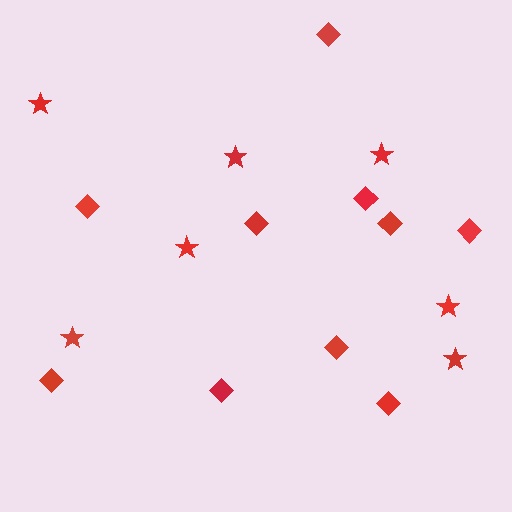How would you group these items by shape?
There are 2 groups: one group of diamonds (10) and one group of stars (7).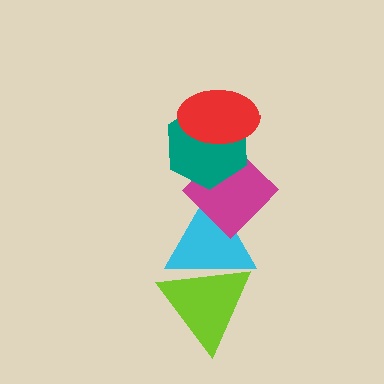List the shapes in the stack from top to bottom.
From top to bottom: the red ellipse, the teal hexagon, the magenta diamond, the cyan triangle, the lime triangle.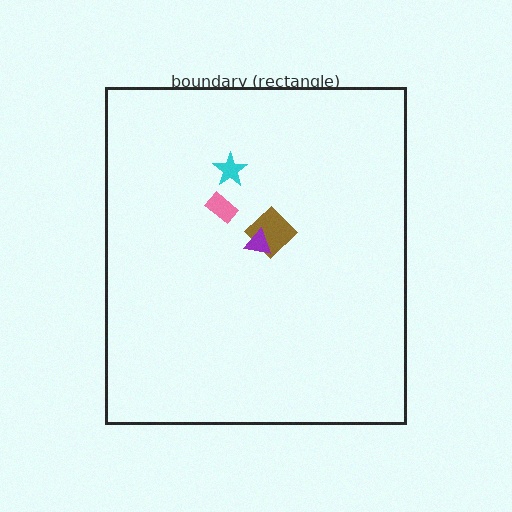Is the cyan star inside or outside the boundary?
Inside.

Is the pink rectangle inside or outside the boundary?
Inside.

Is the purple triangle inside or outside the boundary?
Inside.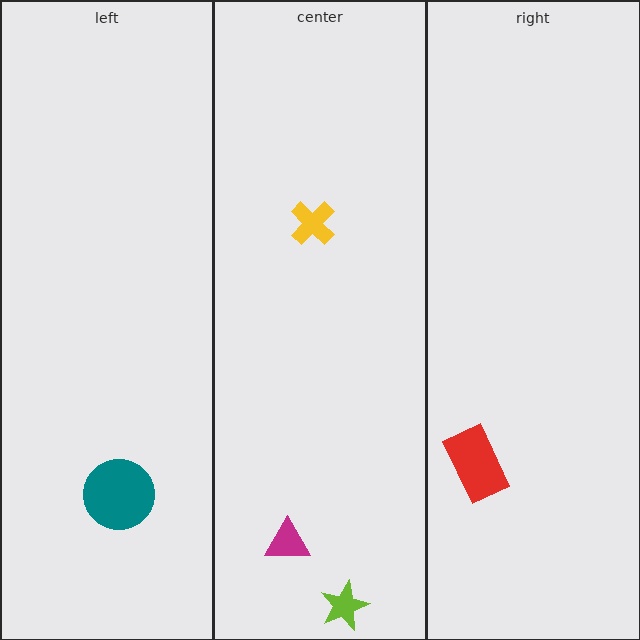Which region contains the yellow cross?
The center region.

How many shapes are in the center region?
3.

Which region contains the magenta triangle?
The center region.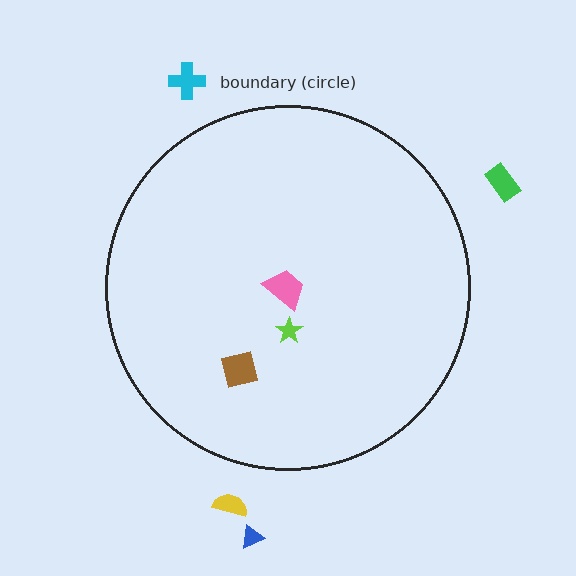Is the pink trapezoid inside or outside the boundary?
Inside.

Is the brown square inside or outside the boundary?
Inside.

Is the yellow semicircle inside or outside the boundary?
Outside.